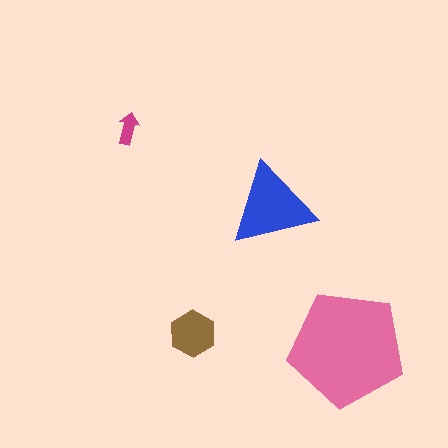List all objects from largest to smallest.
The pink pentagon, the blue triangle, the brown hexagon, the magenta arrow.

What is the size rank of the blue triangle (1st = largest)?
2nd.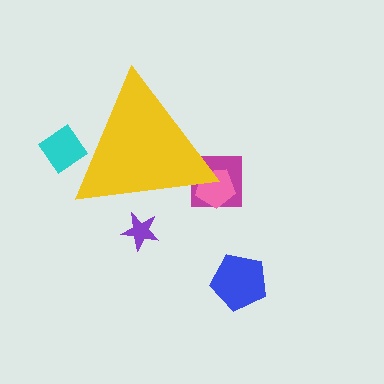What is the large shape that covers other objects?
A yellow triangle.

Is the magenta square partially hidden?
Yes, the magenta square is partially hidden behind the yellow triangle.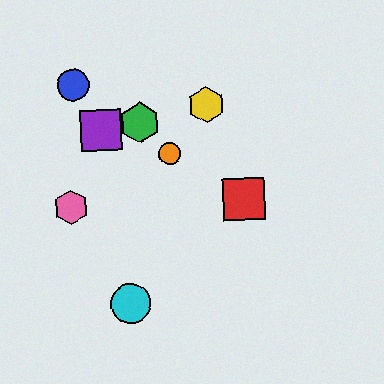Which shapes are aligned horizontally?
The red square, the pink hexagon are aligned horizontally.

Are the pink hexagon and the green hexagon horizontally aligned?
No, the pink hexagon is at y≈207 and the green hexagon is at y≈123.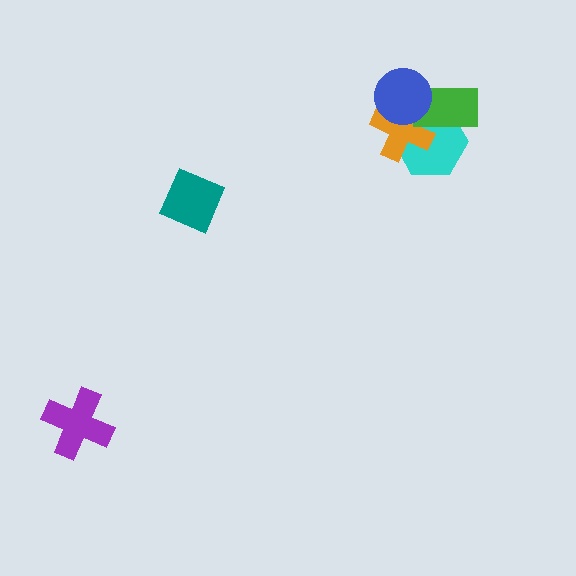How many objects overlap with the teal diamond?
0 objects overlap with the teal diamond.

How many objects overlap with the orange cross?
3 objects overlap with the orange cross.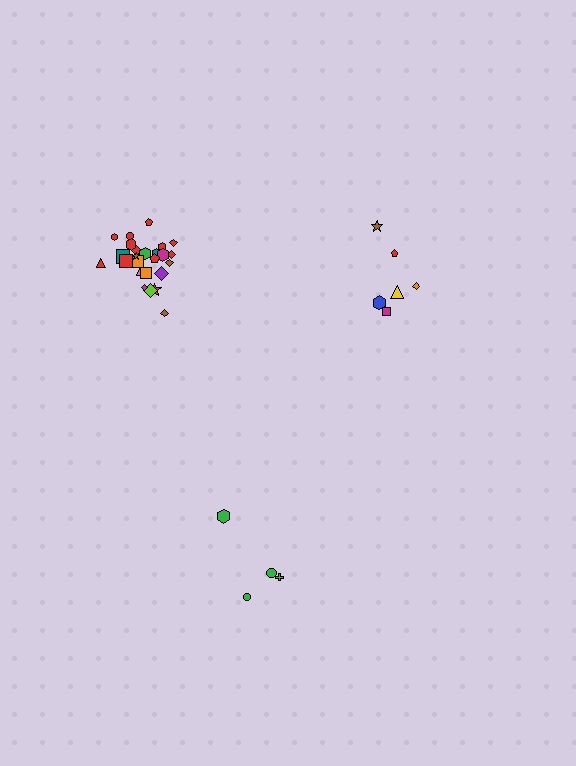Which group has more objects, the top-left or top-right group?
The top-left group.